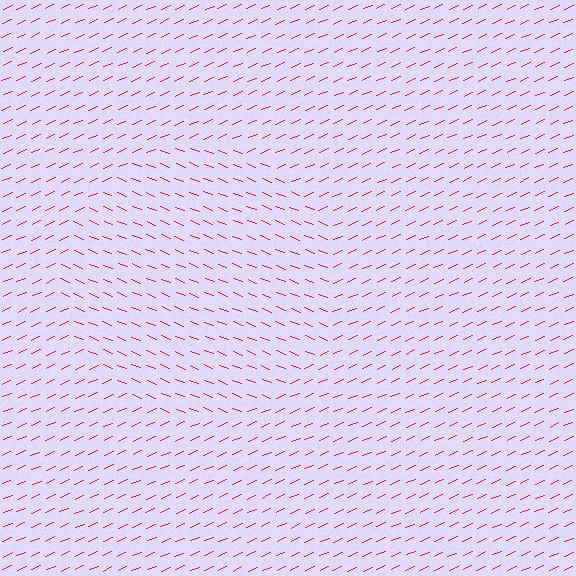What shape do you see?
I see a circle.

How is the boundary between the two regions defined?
The boundary is defined purely by a change in line orientation (approximately 45 degrees difference). All lines are the same color and thickness.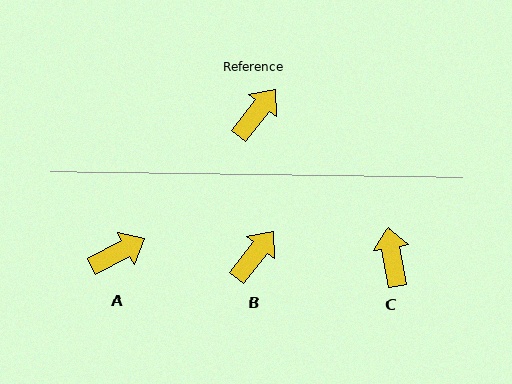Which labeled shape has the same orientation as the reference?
B.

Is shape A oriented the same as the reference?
No, it is off by about 23 degrees.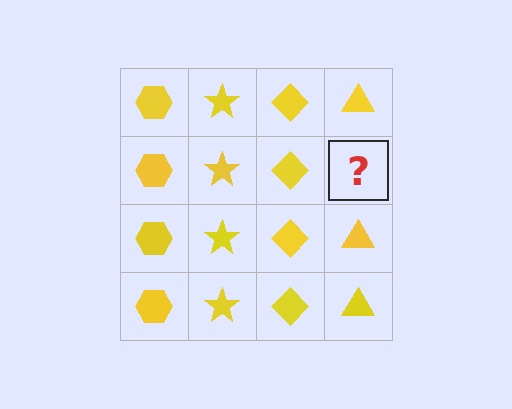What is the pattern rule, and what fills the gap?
The rule is that each column has a consistent shape. The gap should be filled with a yellow triangle.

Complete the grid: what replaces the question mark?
The question mark should be replaced with a yellow triangle.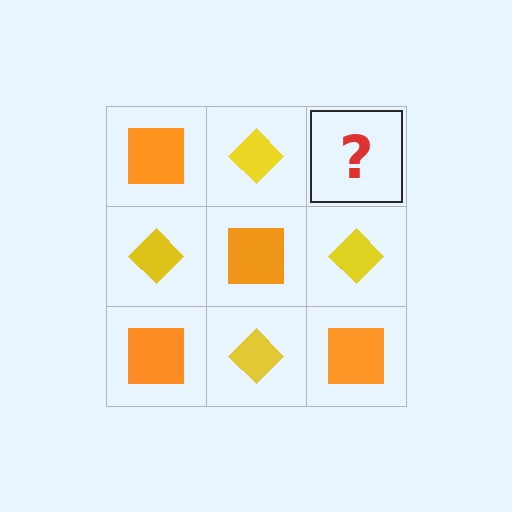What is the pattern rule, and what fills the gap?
The rule is that it alternates orange square and yellow diamond in a checkerboard pattern. The gap should be filled with an orange square.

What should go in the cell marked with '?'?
The missing cell should contain an orange square.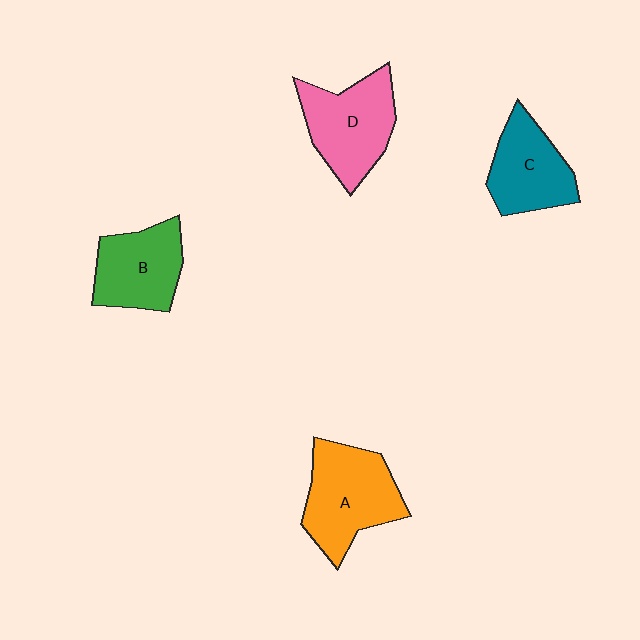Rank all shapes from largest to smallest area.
From largest to smallest: A (orange), D (pink), B (green), C (teal).